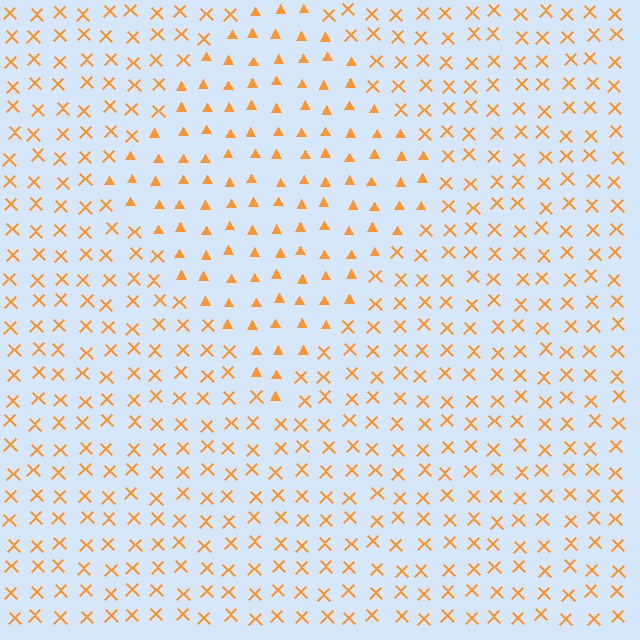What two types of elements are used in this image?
The image uses triangles inside the diamond region and X marks outside it.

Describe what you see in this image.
The image is filled with small orange elements arranged in a uniform grid. A diamond-shaped region contains triangles, while the surrounding area contains X marks. The boundary is defined purely by the change in element shape.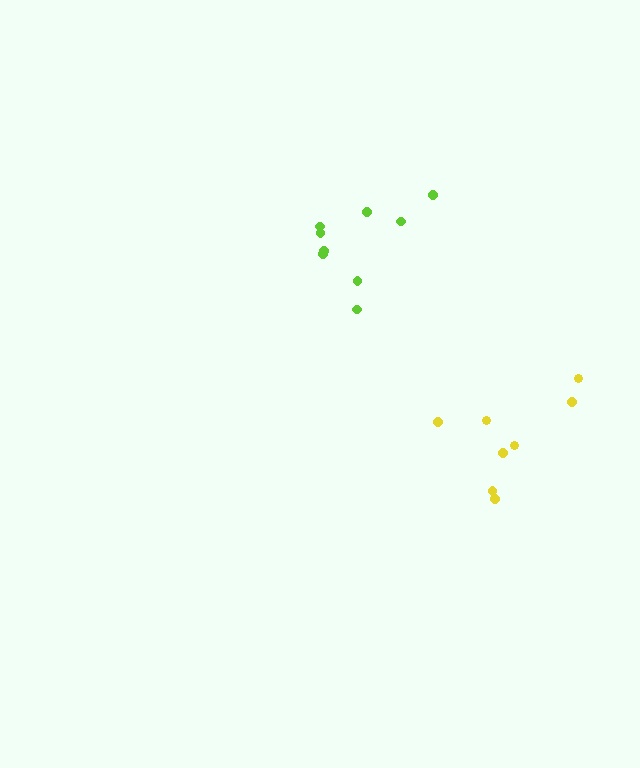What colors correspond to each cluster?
The clusters are colored: lime, yellow.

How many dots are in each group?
Group 1: 9 dots, Group 2: 8 dots (17 total).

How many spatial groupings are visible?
There are 2 spatial groupings.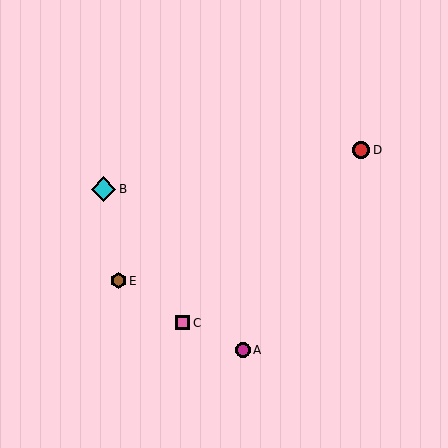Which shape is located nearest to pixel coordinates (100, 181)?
The cyan diamond (labeled B) at (104, 189) is nearest to that location.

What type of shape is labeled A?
Shape A is a magenta circle.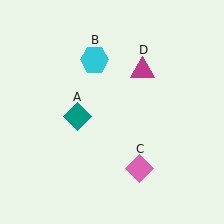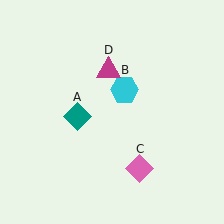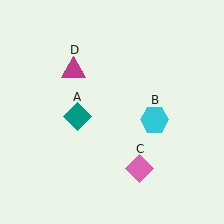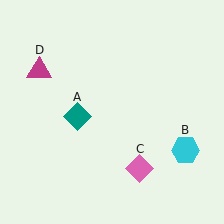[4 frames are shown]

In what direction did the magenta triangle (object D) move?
The magenta triangle (object D) moved left.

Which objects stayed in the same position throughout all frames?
Teal diamond (object A) and pink diamond (object C) remained stationary.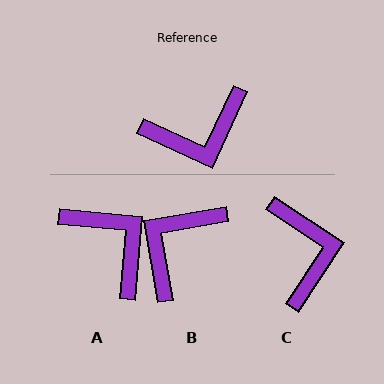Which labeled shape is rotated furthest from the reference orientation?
B, about 146 degrees away.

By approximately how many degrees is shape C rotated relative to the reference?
Approximately 81 degrees counter-clockwise.